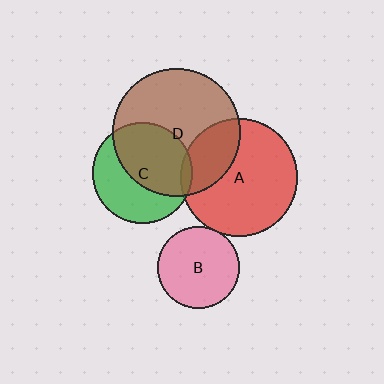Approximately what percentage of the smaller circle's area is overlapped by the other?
Approximately 55%.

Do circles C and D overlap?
Yes.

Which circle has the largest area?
Circle D (brown).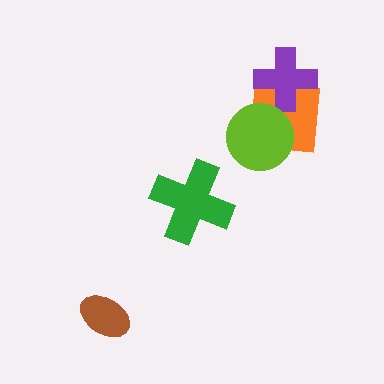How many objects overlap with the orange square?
2 objects overlap with the orange square.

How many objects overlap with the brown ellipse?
0 objects overlap with the brown ellipse.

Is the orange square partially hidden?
Yes, it is partially covered by another shape.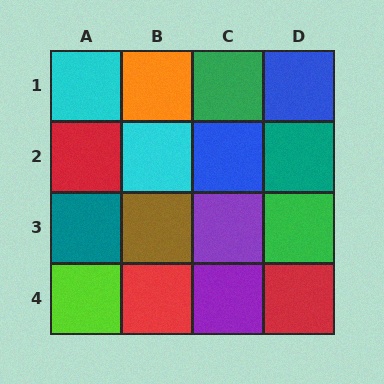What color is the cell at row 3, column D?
Green.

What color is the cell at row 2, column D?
Teal.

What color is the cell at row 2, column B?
Cyan.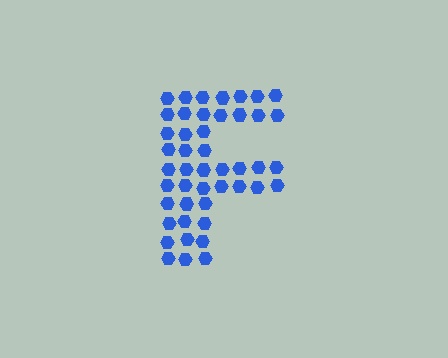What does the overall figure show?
The overall figure shows the letter F.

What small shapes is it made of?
It is made of small hexagons.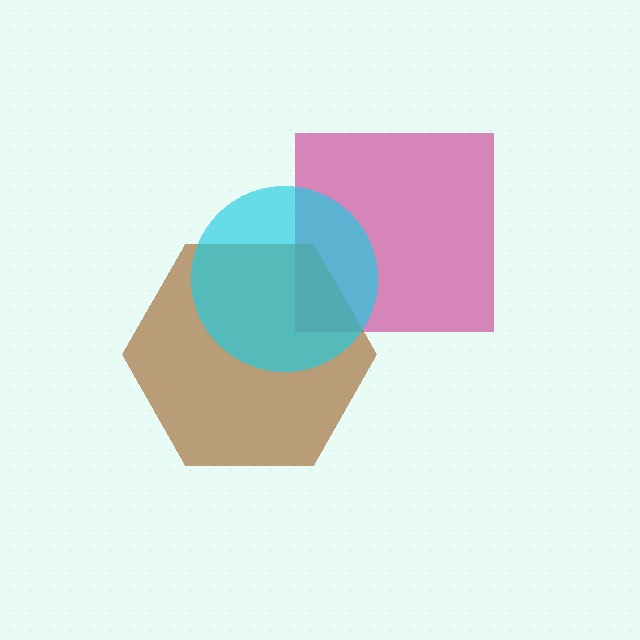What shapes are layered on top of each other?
The layered shapes are: a magenta square, a brown hexagon, a cyan circle.